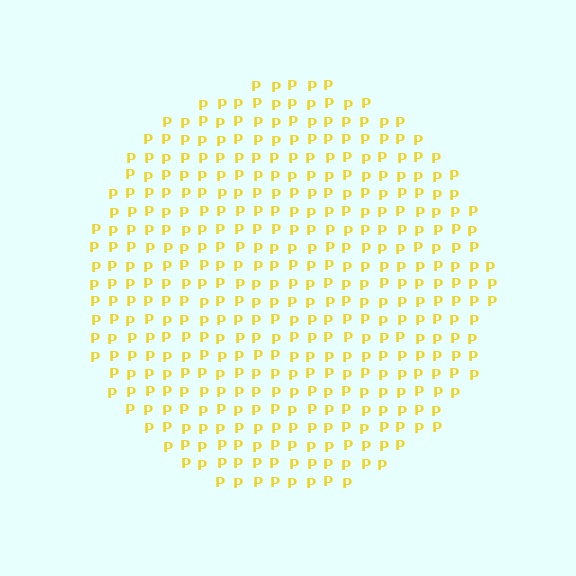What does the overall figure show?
The overall figure shows a circle.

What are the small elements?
The small elements are letter P's.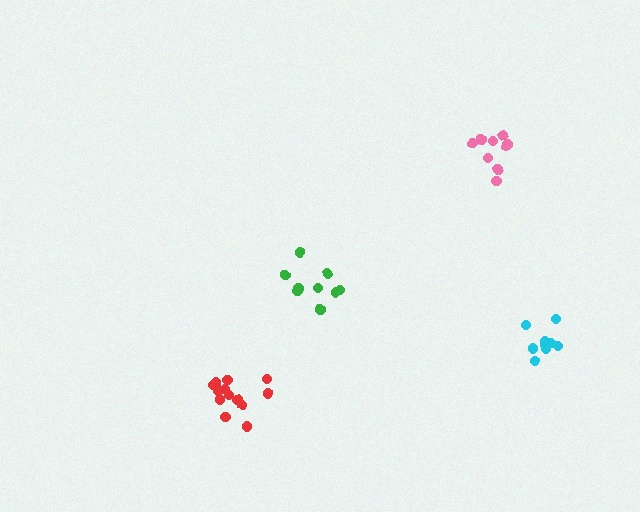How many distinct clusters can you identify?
There are 4 distinct clusters.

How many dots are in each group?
Group 1: 10 dots, Group 2: 13 dots, Group 3: 9 dots, Group 4: 9 dots (41 total).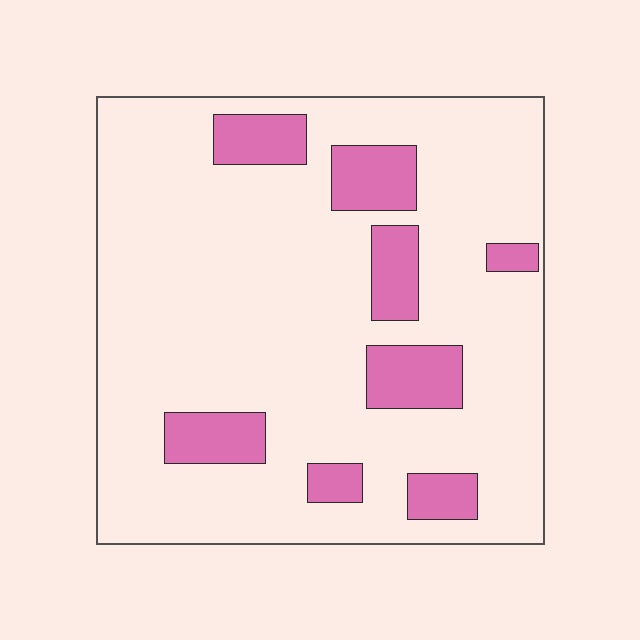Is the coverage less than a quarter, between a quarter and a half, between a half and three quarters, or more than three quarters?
Less than a quarter.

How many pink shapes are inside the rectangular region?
8.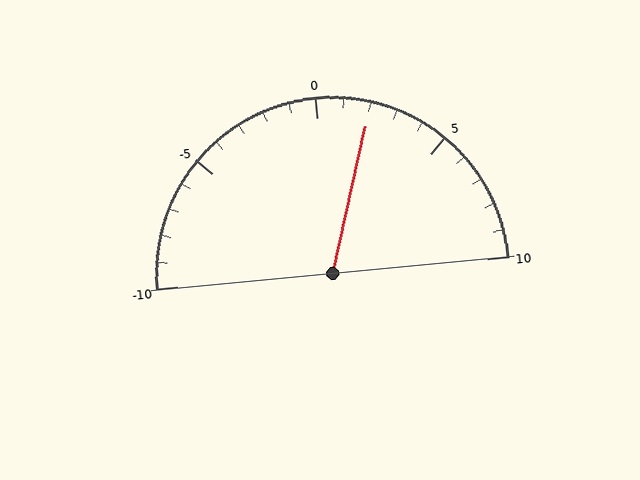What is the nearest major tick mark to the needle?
The nearest major tick mark is 0.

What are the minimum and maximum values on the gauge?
The gauge ranges from -10 to 10.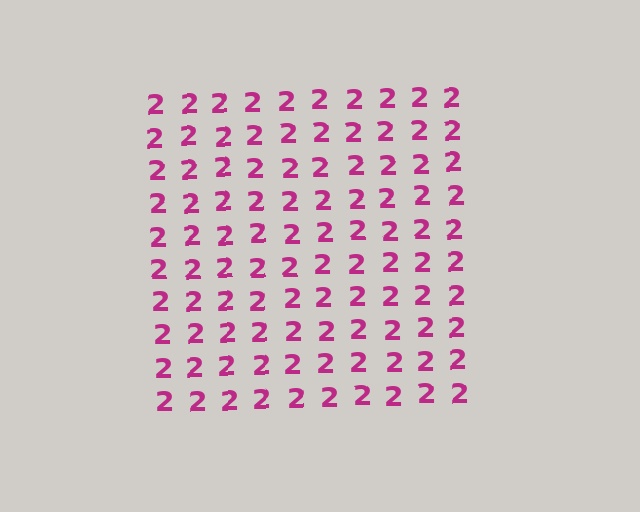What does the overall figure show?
The overall figure shows a square.